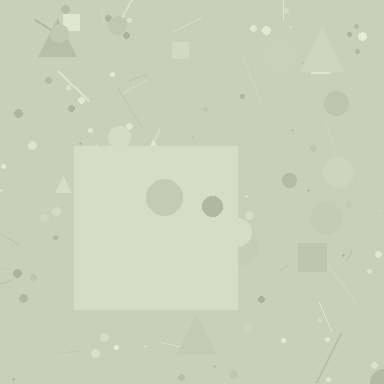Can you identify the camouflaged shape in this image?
The camouflaged shape is a square.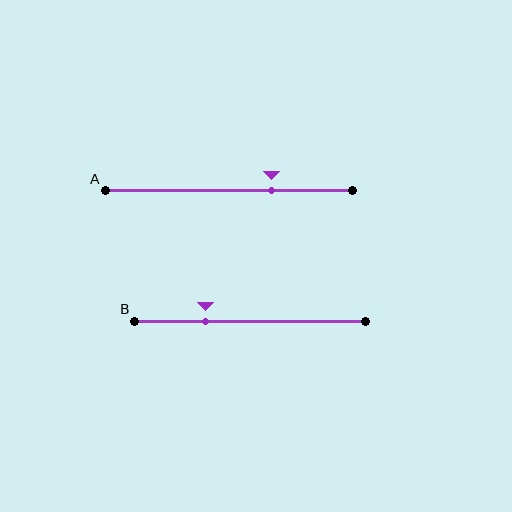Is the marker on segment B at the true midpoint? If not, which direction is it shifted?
No, the marker on segment B is shifted to the left by about 19% of the segment length.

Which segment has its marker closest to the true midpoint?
Segment A has its marker closest to the true midpoint.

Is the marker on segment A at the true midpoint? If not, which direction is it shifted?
No, the marker on segment A is shifted to the right by about 17% of the segment length.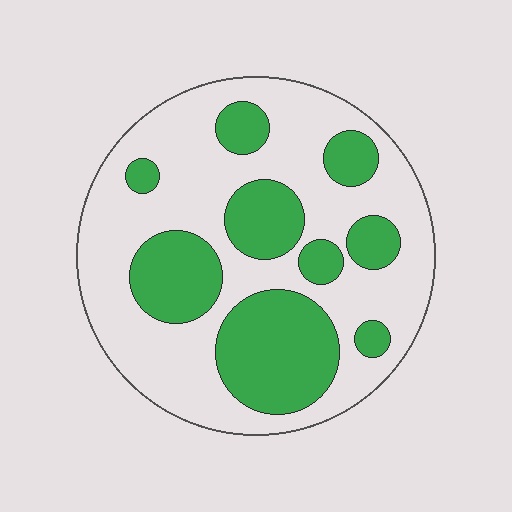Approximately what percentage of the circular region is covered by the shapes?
Approximately 35%.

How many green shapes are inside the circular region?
9.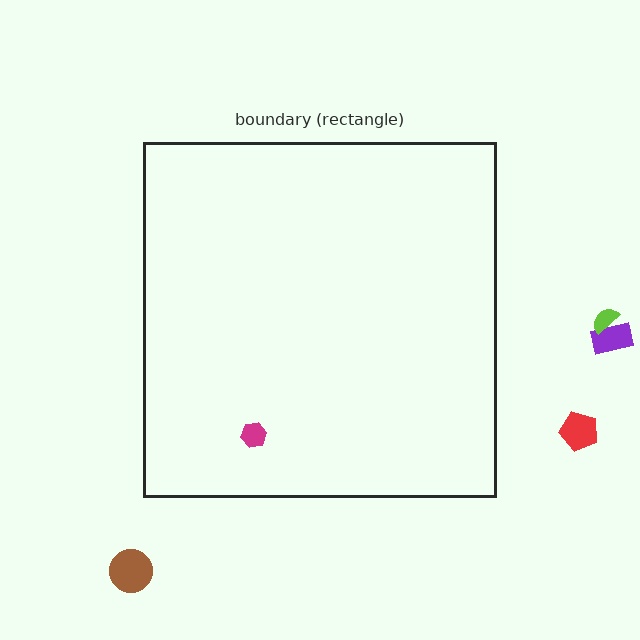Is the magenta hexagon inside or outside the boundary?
Inside.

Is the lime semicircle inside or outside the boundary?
Outside.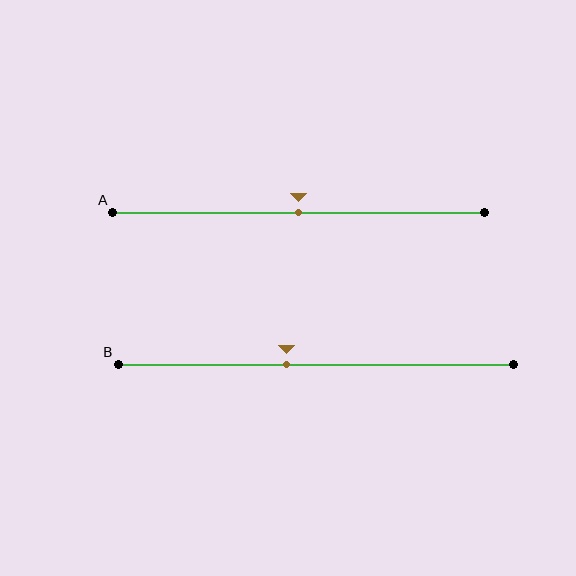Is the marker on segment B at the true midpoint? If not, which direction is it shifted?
No, the marker on segment B is shifted to the left by about 7% of the segment length.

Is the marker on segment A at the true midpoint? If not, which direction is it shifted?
Yes, the marker on segment A is at the true midpoint.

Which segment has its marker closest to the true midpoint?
Segment A has its marker closest to the true midpoint.